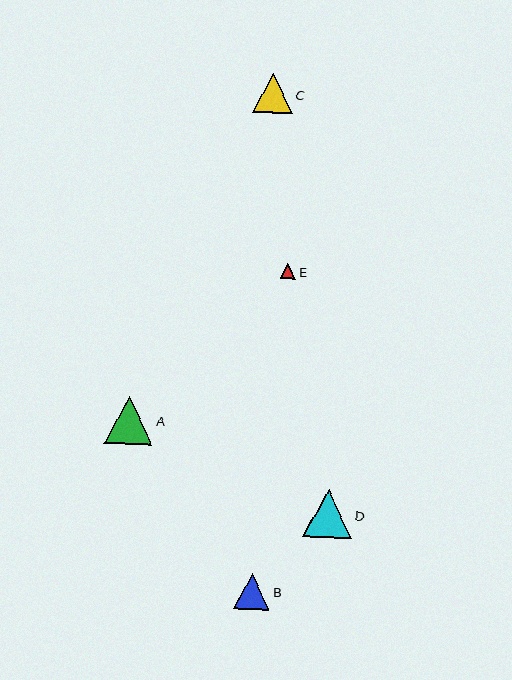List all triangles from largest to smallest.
From largest to smallest: D, A, C, B, E.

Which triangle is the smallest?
Triangle E is the smallest with a size of approximately 15 pixels.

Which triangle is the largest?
Triangle D is the largest with a size of approximately 48 pixels.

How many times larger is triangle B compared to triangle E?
Triangle B is approximately 2.4 times the size of triangle E.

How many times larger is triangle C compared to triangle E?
Triangle C is approximately 2.6 times the size of triangle E.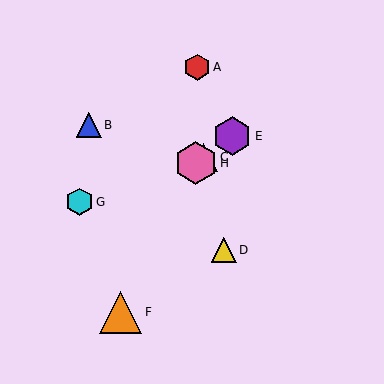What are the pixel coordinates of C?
Object C is at (204, 157).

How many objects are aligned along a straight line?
3 objects (C, E, H) are aligned along a straight line.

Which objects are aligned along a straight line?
Objects C, E, H are aligned along a straight line.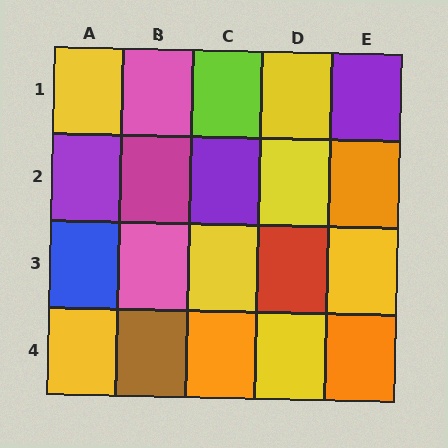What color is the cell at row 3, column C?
Yellow.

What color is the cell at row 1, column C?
Lime.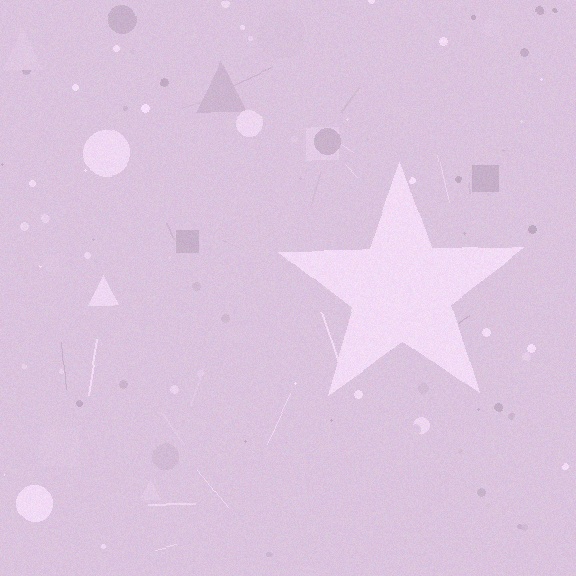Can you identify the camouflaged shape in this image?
The camouflaged shape is a star.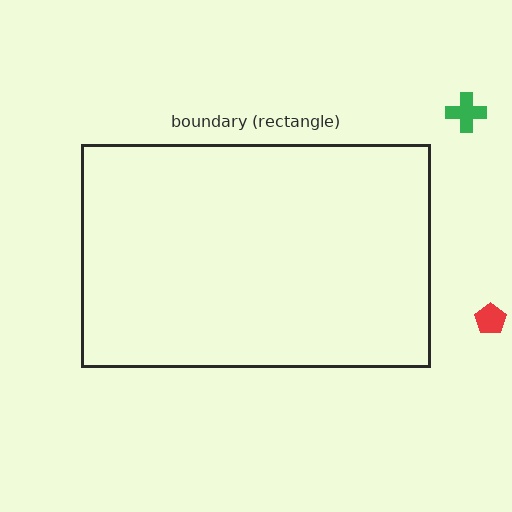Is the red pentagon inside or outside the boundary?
Outside.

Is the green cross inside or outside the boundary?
Outside.